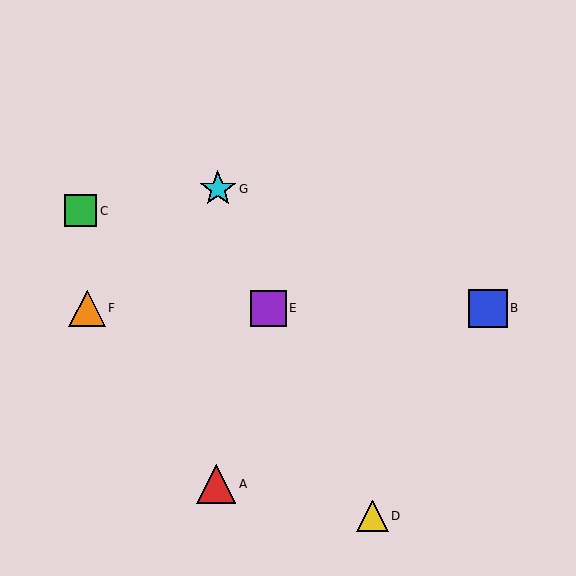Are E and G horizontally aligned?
No, E is at y≈308 and G is at y≈189.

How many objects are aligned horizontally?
3 objects (B, E, F) are aligned horizontally.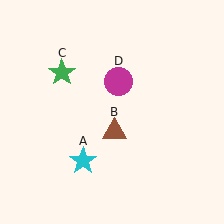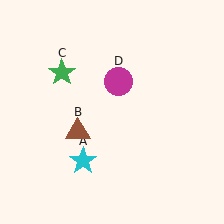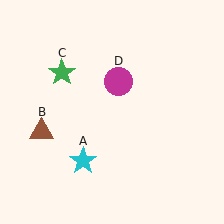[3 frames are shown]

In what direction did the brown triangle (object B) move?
The brown triangle (object B) moved left.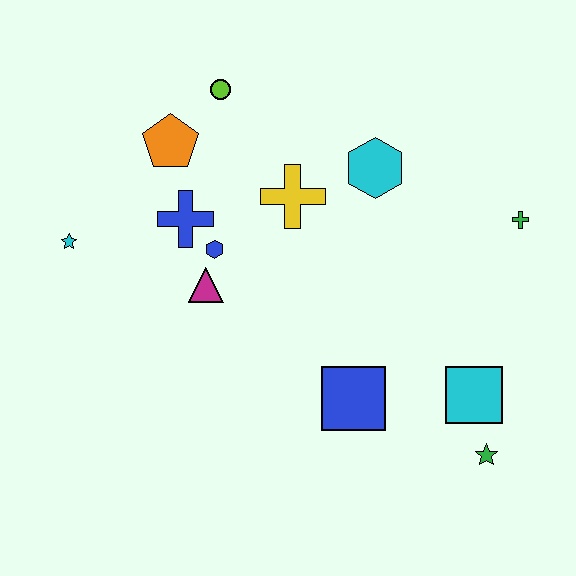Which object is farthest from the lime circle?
The green star is farthest from the lime circle.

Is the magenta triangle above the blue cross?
No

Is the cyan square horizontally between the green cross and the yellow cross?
Yes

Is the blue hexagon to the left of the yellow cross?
Yes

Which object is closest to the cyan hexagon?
The yellow cross is closest to the cyan hexagon.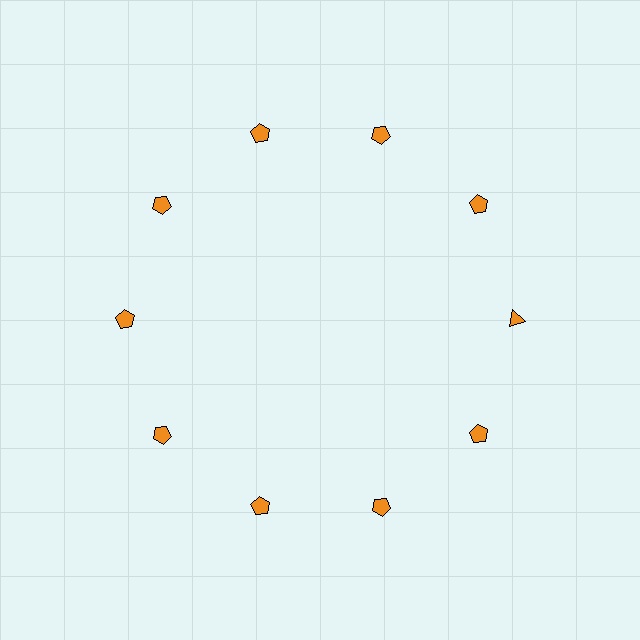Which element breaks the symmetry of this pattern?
The orange triangle at roughly the 3 o'clock position breaks the symmetry. All other shapes are orange pentagons.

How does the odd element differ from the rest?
It has a different shape: triangle instead of pentagon.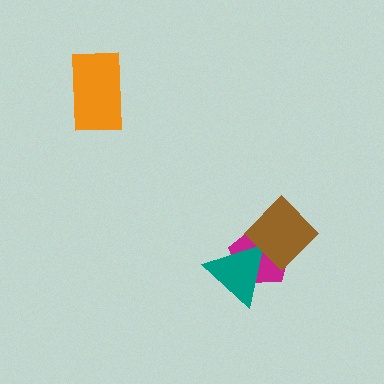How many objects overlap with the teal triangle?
2 objects overlap with the teal triangle.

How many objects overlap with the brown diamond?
2 objects overlap with the brown diamond.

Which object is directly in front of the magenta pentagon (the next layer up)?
The teal triangle is directly in front of the magenta pentagon.